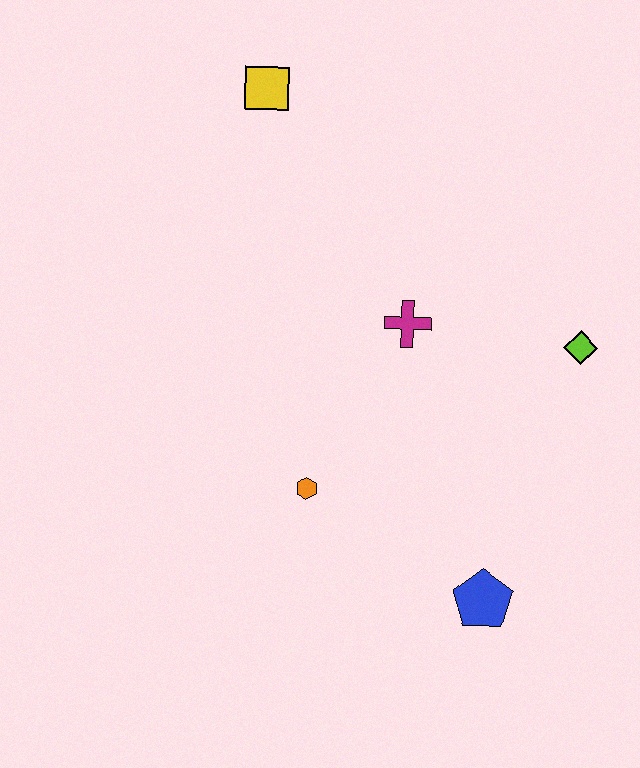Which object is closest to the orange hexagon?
The magenta cross is closest to the orange hexagon.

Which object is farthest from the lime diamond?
The yellow square is farthest from the lime diamond.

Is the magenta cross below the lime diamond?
No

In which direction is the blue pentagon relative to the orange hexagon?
The blue pentagon is to the right of the orange hexagon.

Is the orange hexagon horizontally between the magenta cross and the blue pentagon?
No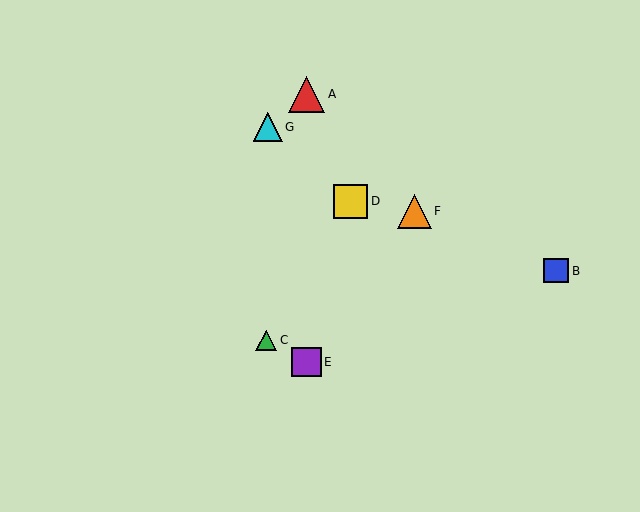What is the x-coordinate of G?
Object G is at x≈268.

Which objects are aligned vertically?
Objects A, E are aligned vertically.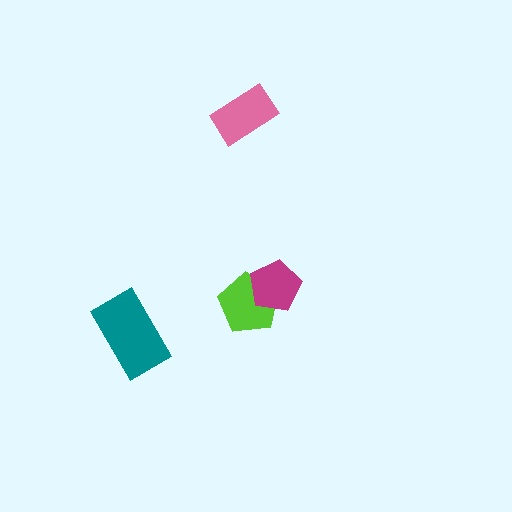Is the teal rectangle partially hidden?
No, no other shape covers it.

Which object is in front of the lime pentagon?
The magenta pentagon is in front of the lime pentagon.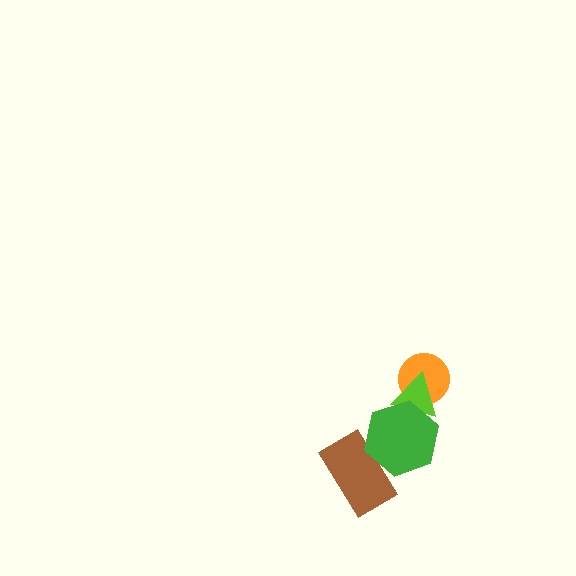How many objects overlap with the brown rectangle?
1 object overlaps with the brown rectangle.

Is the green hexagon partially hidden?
No, no other shape covers it.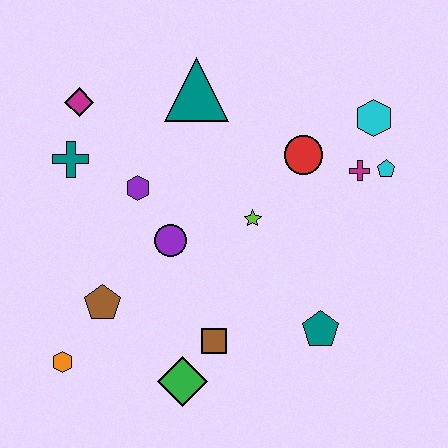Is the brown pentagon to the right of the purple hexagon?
No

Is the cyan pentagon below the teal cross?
Yes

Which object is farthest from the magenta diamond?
The teal pentagon is farthest from the magenta diamond.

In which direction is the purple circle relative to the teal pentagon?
The purple circle is to the left of the teal pentagon.